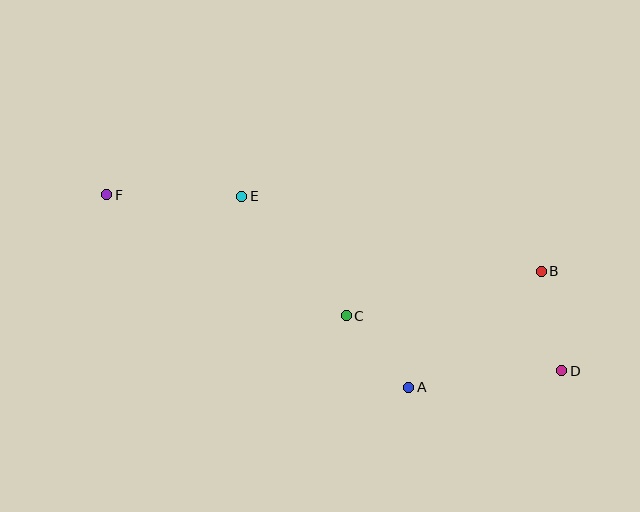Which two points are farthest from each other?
Points D and F are farthest from each other.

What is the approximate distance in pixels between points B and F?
The distance between B and F is approximately 442 pixels.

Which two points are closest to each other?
Points A and C are closest to each other.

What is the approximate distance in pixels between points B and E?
The distance between B and E is approximately 309 pixels.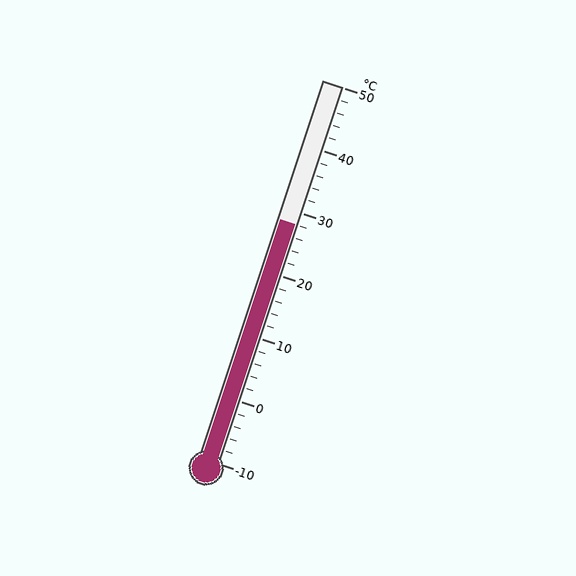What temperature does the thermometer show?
The thermometer shows approximately 28°C.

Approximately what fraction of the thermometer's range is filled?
The thermometer is filled to approximately 65% of its range.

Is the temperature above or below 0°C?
The temperature is above 0°C.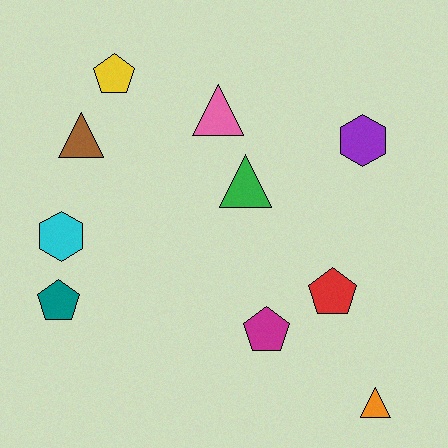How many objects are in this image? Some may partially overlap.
There are 10 objects.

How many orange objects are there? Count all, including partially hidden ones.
There is 1 orange object.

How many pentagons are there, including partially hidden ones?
There are 4 pentagons.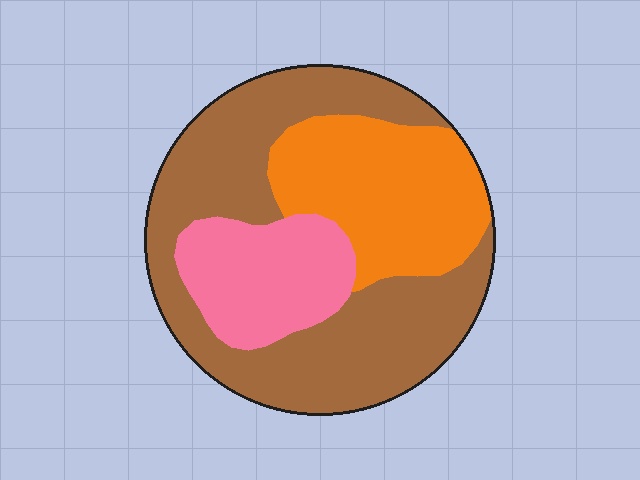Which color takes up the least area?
Pink, at roughly 20%.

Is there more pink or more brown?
Brown.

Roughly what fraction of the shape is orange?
Orange takes up about one quarter (1/4) of the shape.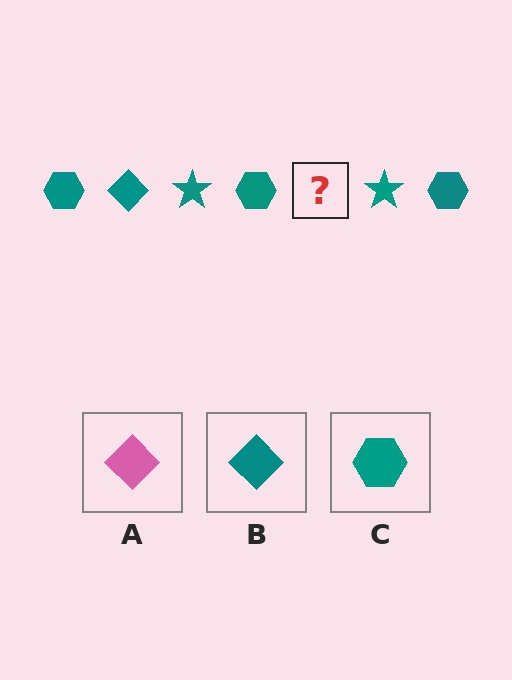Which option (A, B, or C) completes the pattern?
B.